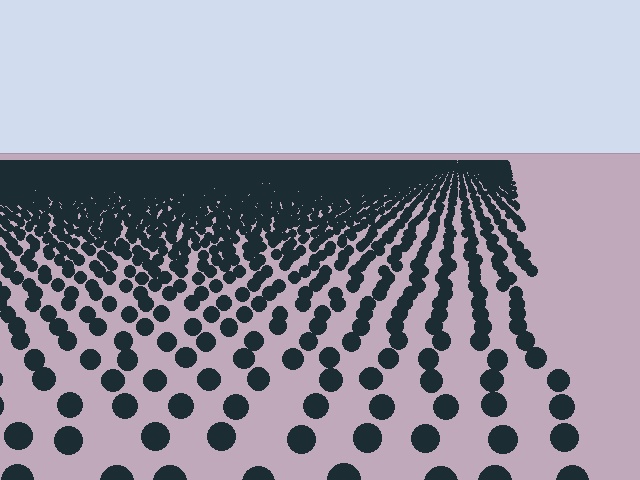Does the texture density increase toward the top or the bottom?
Density increases toward the top.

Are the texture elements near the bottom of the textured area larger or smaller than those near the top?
Larger. Near the bottom, elements are closer to the viewer and appear at a bigger on-screen size.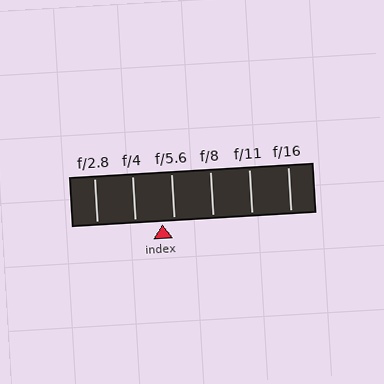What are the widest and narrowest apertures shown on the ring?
The widest aperture shown is f/2.8 and the narrowest is f/16.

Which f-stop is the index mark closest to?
The index mark is closest to f/5.6.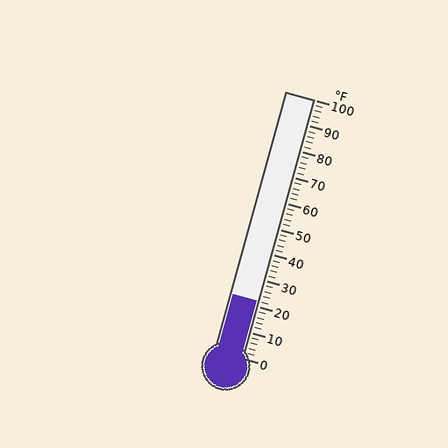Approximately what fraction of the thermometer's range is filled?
The thermometer is filled to approximately 20% of its range.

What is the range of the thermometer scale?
The thermometer scale ranges from 0°F to 100°F.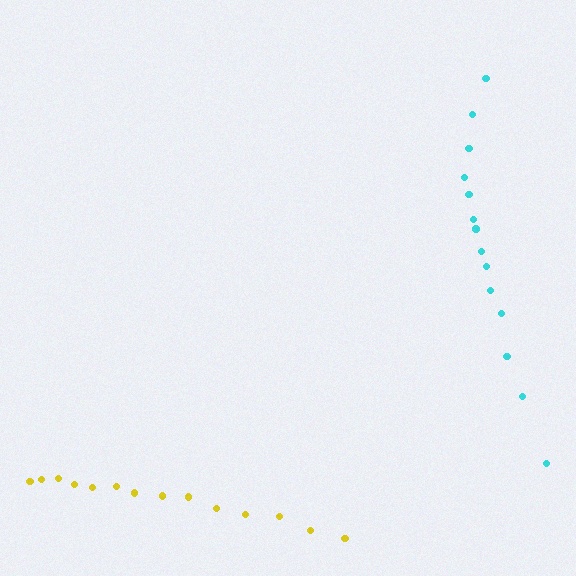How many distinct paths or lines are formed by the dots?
There are 2 distinct paths.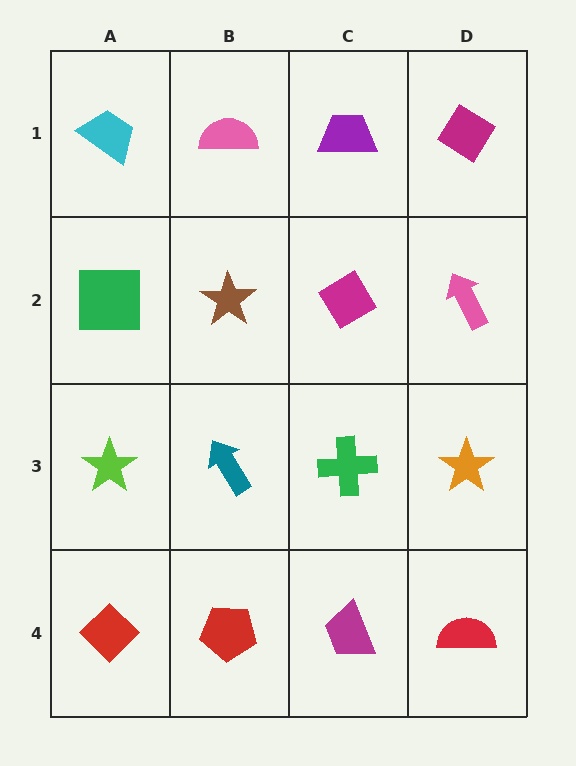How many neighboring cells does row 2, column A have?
3.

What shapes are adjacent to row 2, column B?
A pink semicircle (row 1, column B), a teal arrow (row 3, column B), a green square (row 2, column A), a magenta diamond (row 2, column C).